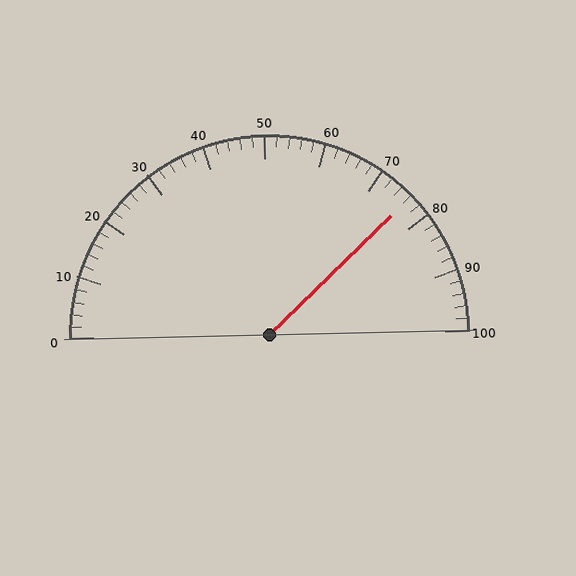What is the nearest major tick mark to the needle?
The nearest major tick mark is 80.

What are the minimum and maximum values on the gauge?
The gauge ranges from 0 to 100.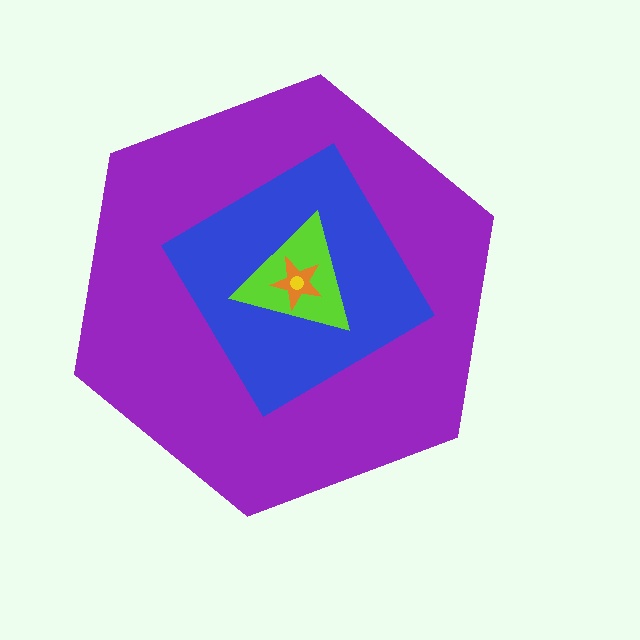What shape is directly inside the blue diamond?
The lime triangle.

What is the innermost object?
The yellow circle.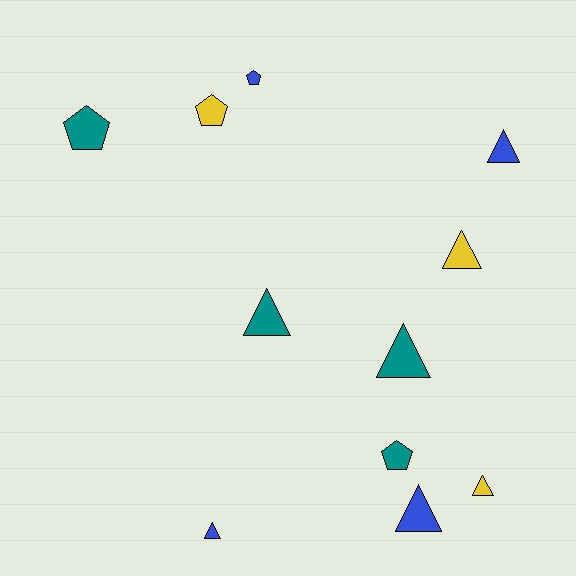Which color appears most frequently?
Teal, with 4 objects.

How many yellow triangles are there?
There are 2 yellow triangles.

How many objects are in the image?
There are 11 objects.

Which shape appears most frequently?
Triangle, with 7 objects.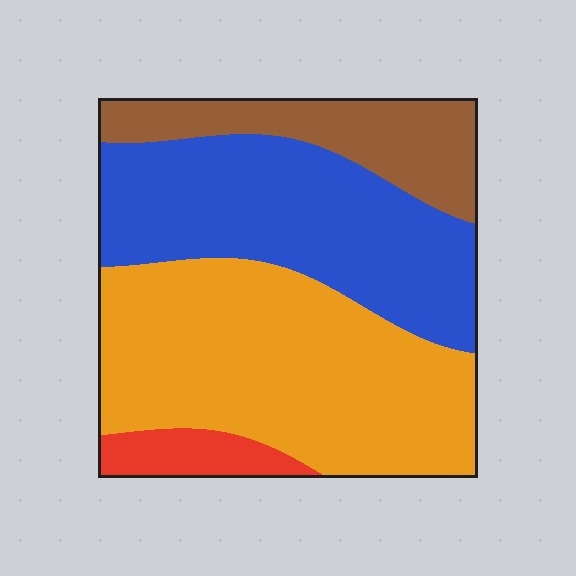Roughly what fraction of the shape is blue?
Blue covers around 35% of the shape.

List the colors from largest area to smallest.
From largest to smallest: orange, blue, brown, red.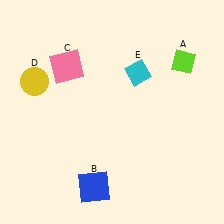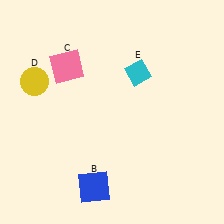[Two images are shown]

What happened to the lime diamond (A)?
The lime diamond (A) was removed in Image 2. It was in the top-right area of Image 1.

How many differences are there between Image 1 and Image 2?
There is 1 difference between the two images.